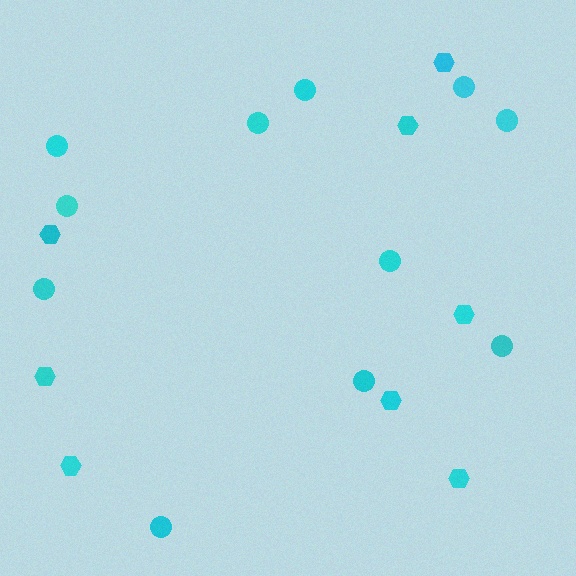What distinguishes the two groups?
There are 2 groups: one group of circles (11) and one group of hexagons (8).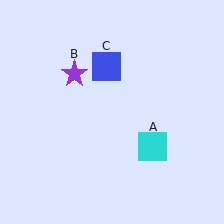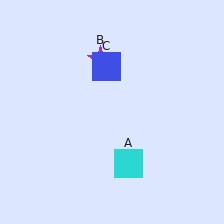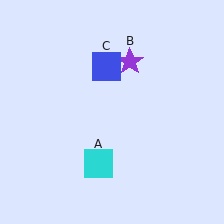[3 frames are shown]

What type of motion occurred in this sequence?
The cyan square (object A), purple star (object B) rotated clockwise around the center of the scene.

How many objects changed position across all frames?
2 objects changed position: cyan square (object A), purple star (object B).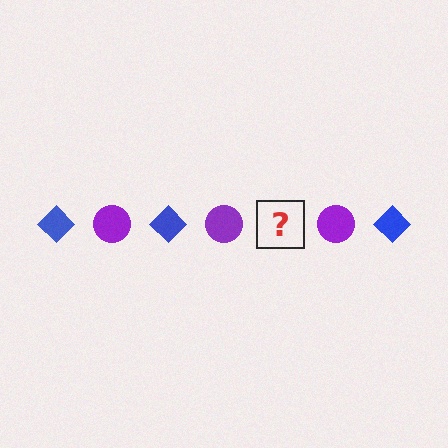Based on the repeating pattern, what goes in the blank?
The blank should be a blue diamond.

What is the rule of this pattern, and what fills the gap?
The rule is that the pattern alternates between blue diamond and purple circle. The gap should be filled with a blue diamond.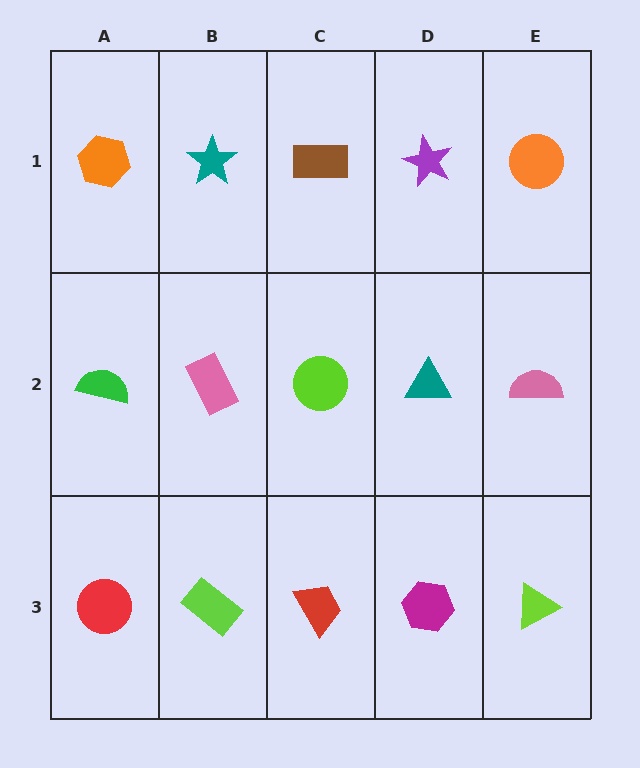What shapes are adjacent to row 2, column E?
An orange circle (row 1, column E), a lime triangle (row 3, column E), a teal triangle (row 2, column D).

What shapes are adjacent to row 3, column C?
A lime circle (row 2, column C), a lime rectangle (row 3, column B), a magenta hexagon (row 3, column D).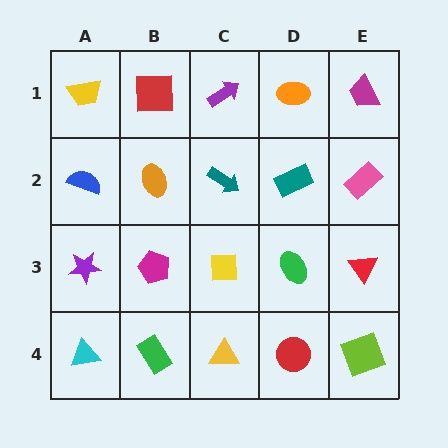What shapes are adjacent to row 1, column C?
A teal arrow (row 2, column C), a red square (row 1, column B), an orange ellipse (row 1, column D).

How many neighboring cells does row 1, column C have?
3.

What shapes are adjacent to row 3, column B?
An orange ellipse (row 2, column B), a green rectangle (row 4, column B), a purple star (row 3, column A), a yellow square (row 3, column C).